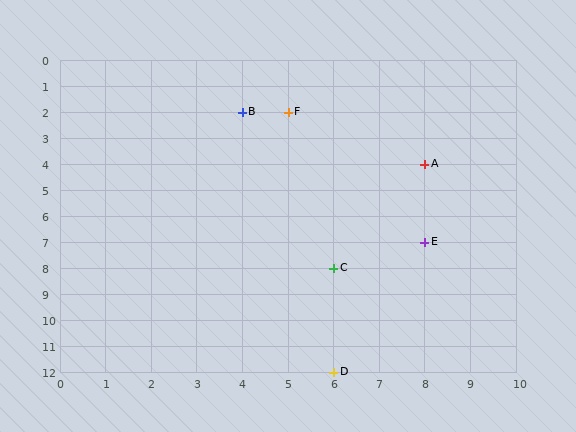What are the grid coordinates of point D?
Point D is at grid coordinates (6, 12).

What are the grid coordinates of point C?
Point C is at grid coordinates (6, 8).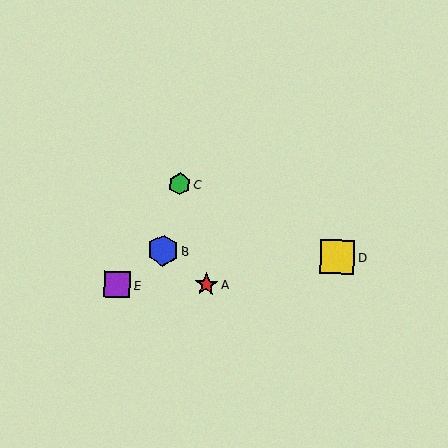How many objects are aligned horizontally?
2 objects (B, D) are aligned horizontally.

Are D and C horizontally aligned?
No, D is at y≈257 and C is at y≈184.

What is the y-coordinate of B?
Object B is at y≈250.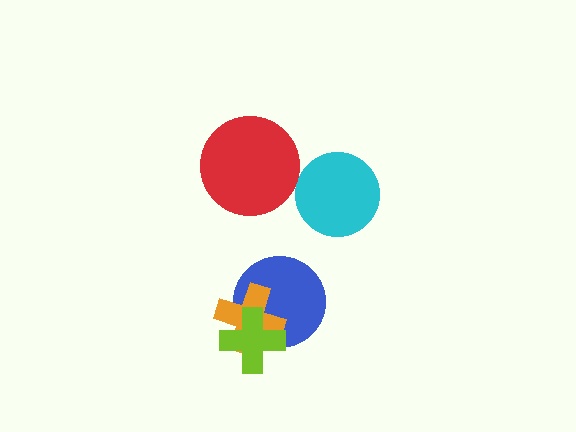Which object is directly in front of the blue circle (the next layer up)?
The orange cross is directly in front of the blue circle.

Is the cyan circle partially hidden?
No, no other shape covers it.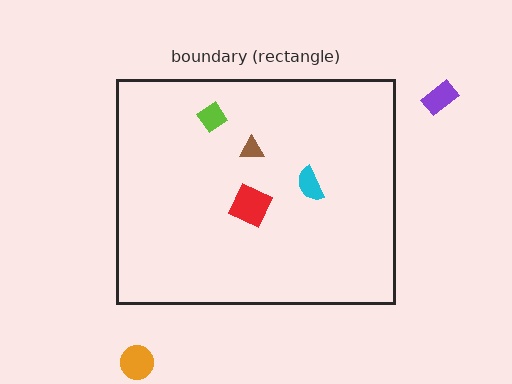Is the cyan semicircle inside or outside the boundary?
Inside.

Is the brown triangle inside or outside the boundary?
Inside.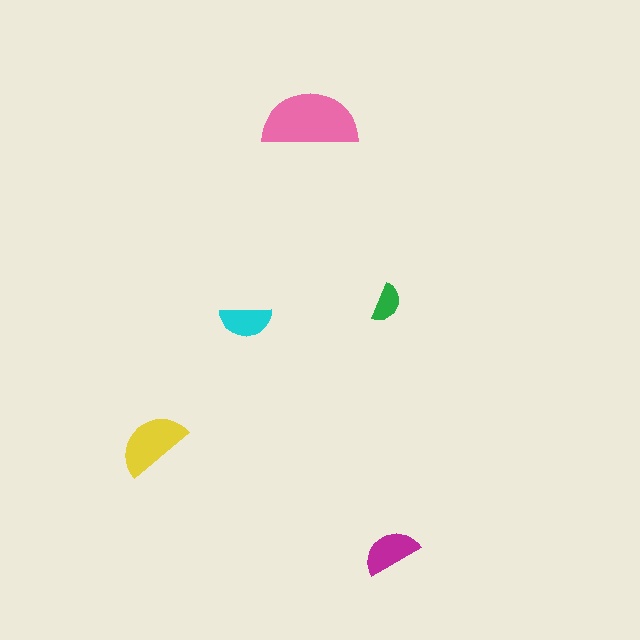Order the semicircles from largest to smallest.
the pink one, the yellow one, the magenta one, the cyan one, the green one.